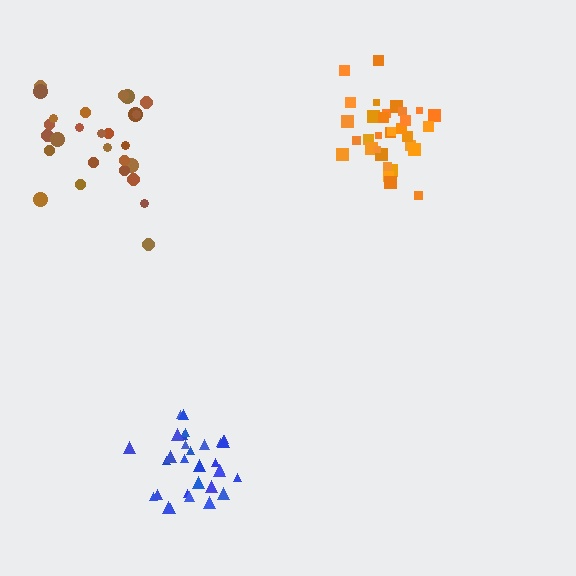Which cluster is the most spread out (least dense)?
Brown.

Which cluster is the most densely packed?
Orange.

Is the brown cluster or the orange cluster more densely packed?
Orange.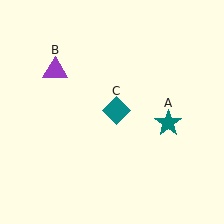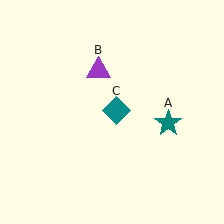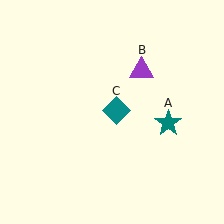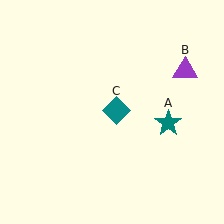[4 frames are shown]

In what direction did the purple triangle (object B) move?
The purple triangle (object B) moved right.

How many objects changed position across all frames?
1 object changed position: purple triangle (object B).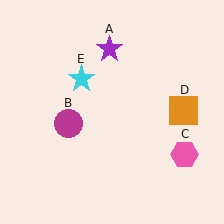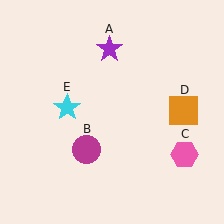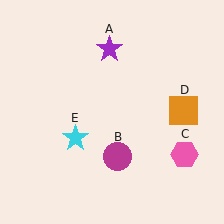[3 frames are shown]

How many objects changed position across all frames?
2 objects changed position: magenta circle (object B), cyan star (object E).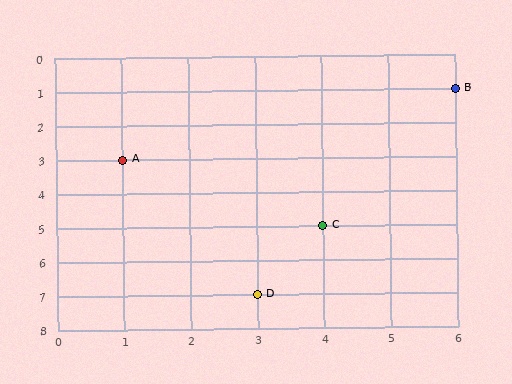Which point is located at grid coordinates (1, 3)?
Point A is at (1, 3).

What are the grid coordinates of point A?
Point A is at grid coordinates (1, 3).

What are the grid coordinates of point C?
Point C is at grid coordinates (4, 5).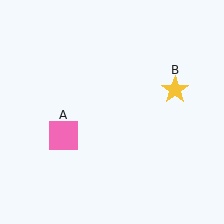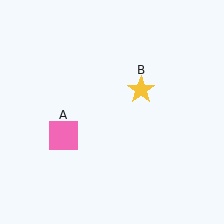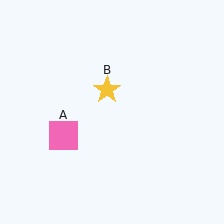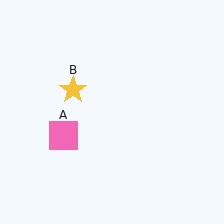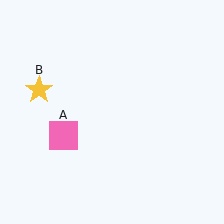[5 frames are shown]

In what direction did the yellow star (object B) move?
The yellow star (object B) moved left.